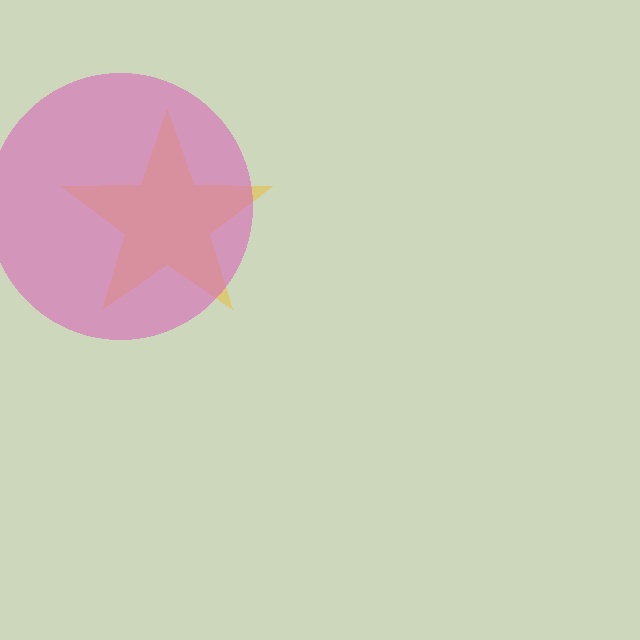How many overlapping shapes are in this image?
There are 2 overlapping shapes in the image.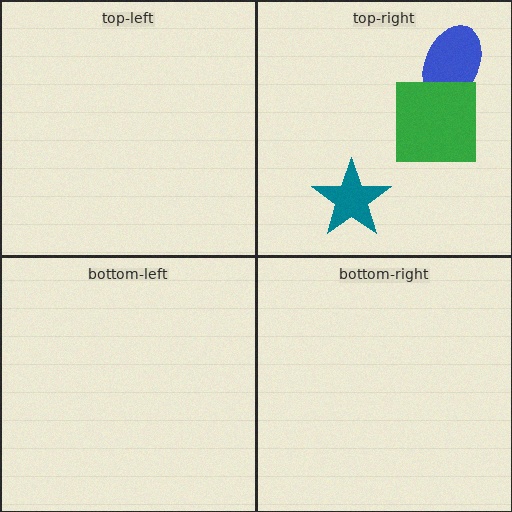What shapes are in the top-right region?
The blue ellipse, the teal star, the green square.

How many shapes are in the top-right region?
3.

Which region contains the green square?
The top-right region.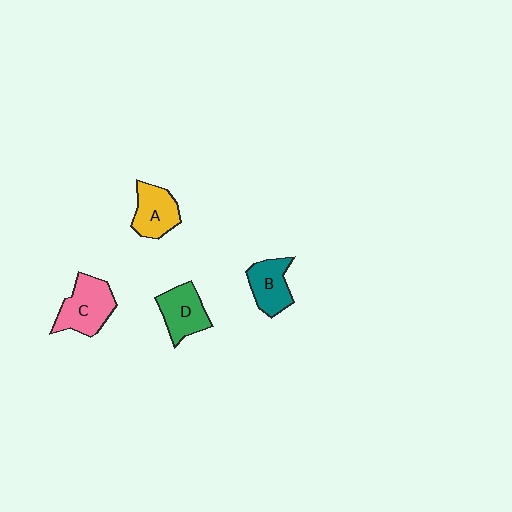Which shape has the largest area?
Shape C (pink).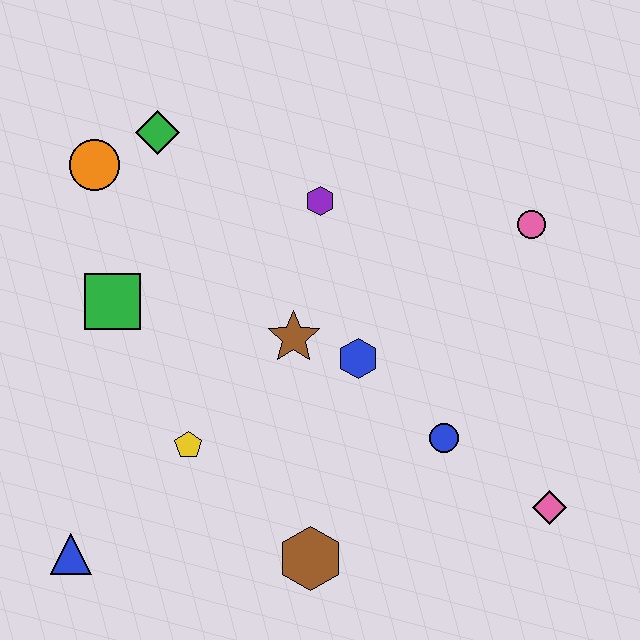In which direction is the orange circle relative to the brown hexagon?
The orange circle is above the brown hexagon.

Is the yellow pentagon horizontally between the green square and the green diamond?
No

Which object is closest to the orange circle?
The green diamond is closest to the orange circle.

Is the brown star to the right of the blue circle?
No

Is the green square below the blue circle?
No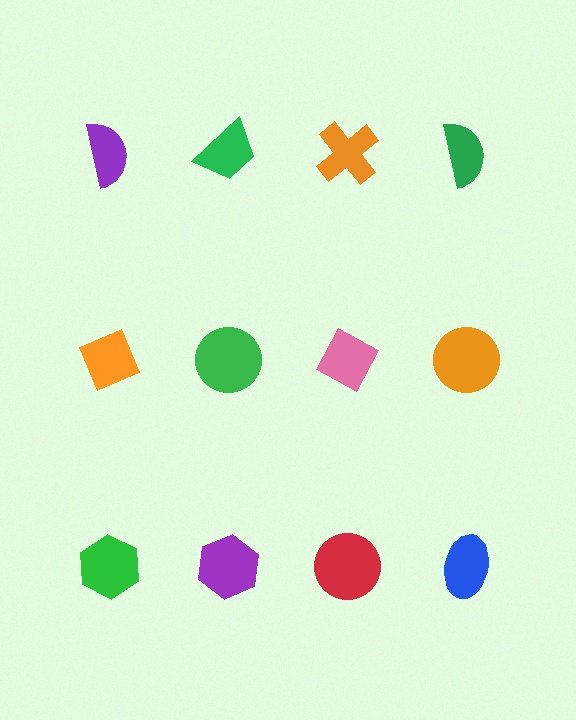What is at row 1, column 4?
A green semicircle.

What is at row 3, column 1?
A green hexagon.